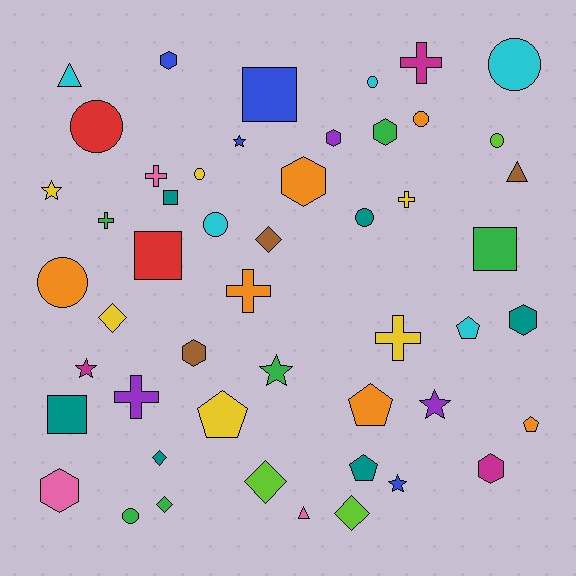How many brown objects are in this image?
There are 3 brown objects.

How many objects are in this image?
There are 50 objects.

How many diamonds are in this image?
There are 6 diamonds.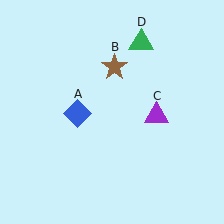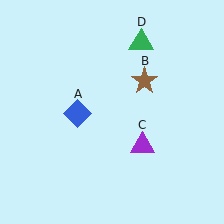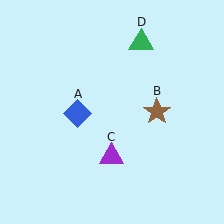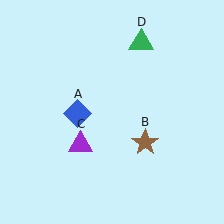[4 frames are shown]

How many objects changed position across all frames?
2 objects changed position: brown star (object B), purple triangle (object C).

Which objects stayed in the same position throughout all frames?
Blue diamond (object A) and green triangle (object D) remained stationary.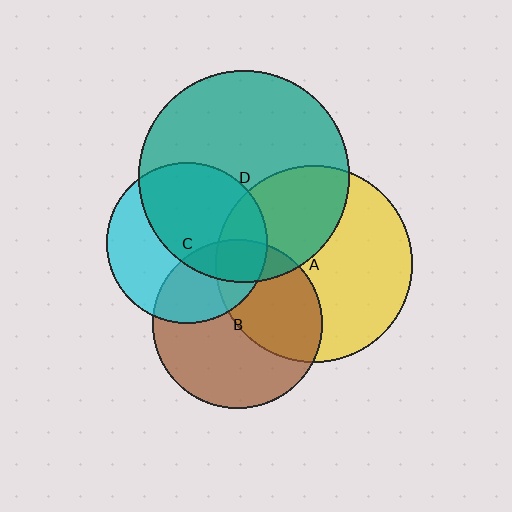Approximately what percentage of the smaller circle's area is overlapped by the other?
Approximately 15%.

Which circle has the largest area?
Circle D (teal).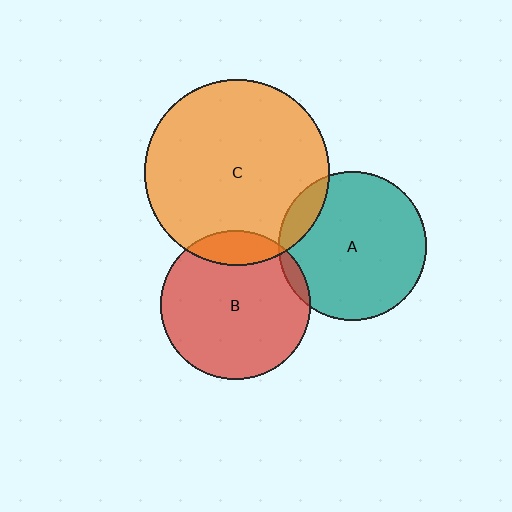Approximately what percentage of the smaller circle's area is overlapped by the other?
Approximately 15%.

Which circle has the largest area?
Circle C (orange).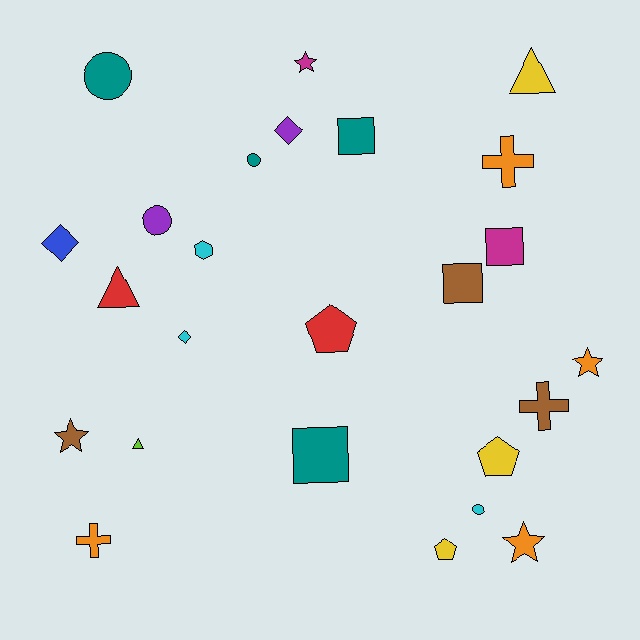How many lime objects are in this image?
There is 1 lime object.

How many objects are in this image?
There are 25 objects.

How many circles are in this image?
There are 4 circles.